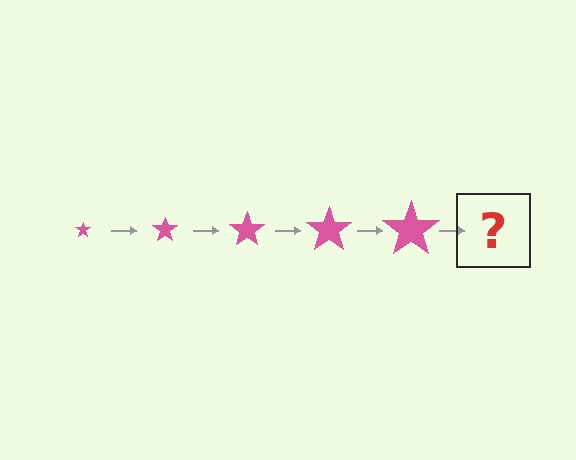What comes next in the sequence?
The next element should be a pink star, larger than the previous one.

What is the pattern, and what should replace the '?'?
The pattern is that the star gets progressively larger each step. The '?' should be a pink star, larger than the previous one.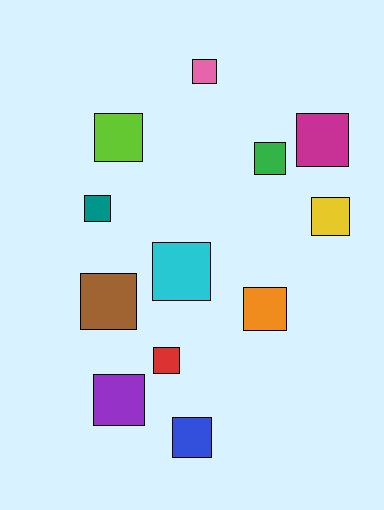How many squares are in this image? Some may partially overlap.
There are 12 squares.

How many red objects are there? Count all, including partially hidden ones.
There is 1 red object.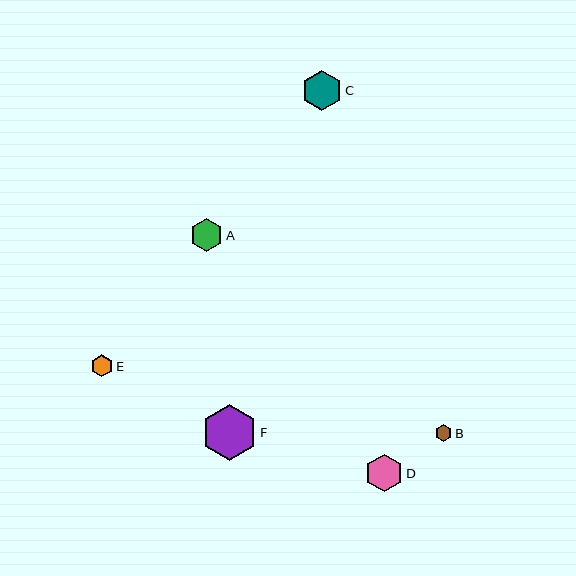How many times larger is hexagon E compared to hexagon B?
Hexagon E is approximately 1.3 times the size of hexagon B.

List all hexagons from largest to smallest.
From largest to smallest: F, C, D, A, E, B.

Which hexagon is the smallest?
Hexagon B is the smallest with a size of approximately 17 pixels.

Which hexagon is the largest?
Hexagon F is the largest with a size of approximately 56 pixels.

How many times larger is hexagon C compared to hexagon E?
Hexagon C is approximately 1.8 times the size of hexagon E.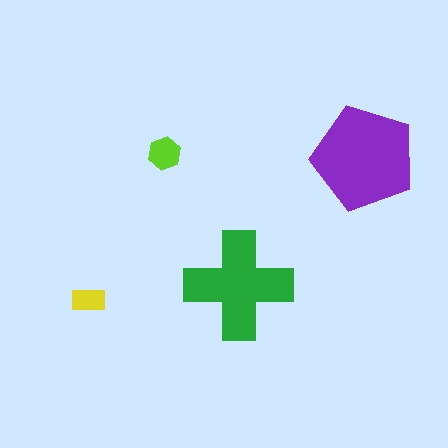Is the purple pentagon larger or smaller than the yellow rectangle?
Larger.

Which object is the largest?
The purple pentagon.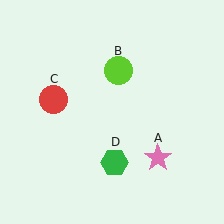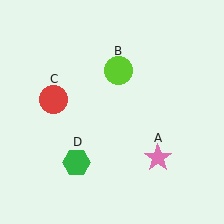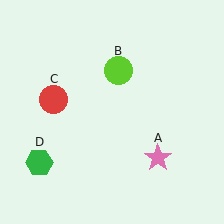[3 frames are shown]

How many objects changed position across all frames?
1 object changed position: green hexagon (object D).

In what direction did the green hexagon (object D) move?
The green hexagon (object D) moved left.